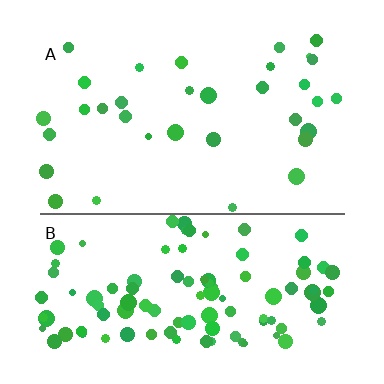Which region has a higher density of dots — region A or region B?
B (the bottom).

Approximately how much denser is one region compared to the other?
Approximately 3.2× — region B over region A.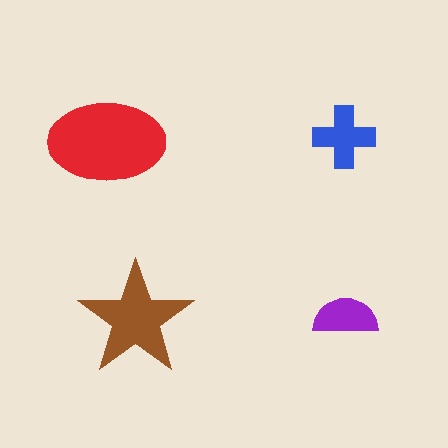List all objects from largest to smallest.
The red ellipse, the brown star, the blue cross, the purple semicircle.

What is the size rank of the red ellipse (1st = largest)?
1st.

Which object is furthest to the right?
The purple semicircle is rightmost.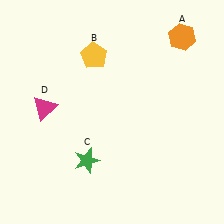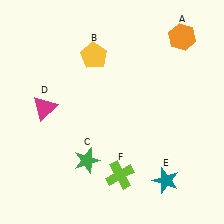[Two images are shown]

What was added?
A teal star (E), a lime cross (F) were added in Image 2.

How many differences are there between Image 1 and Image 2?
There are 2 differences between the two images.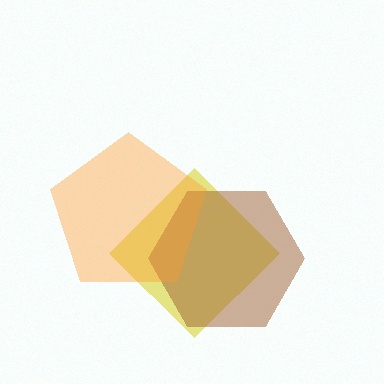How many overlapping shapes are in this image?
There are 3 overlapping shapes in the image.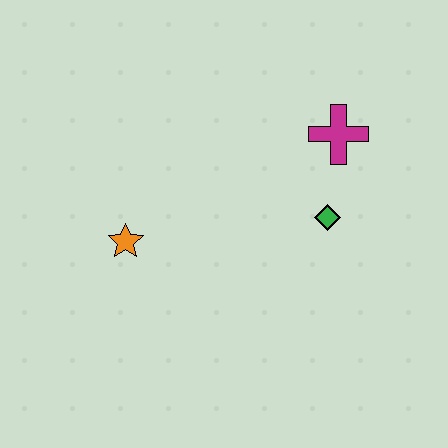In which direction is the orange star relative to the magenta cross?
The orange star is to the left of the magenta cross.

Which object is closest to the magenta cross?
The green diamond is closest to the magenta cross.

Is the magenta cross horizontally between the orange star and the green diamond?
No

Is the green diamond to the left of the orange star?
No